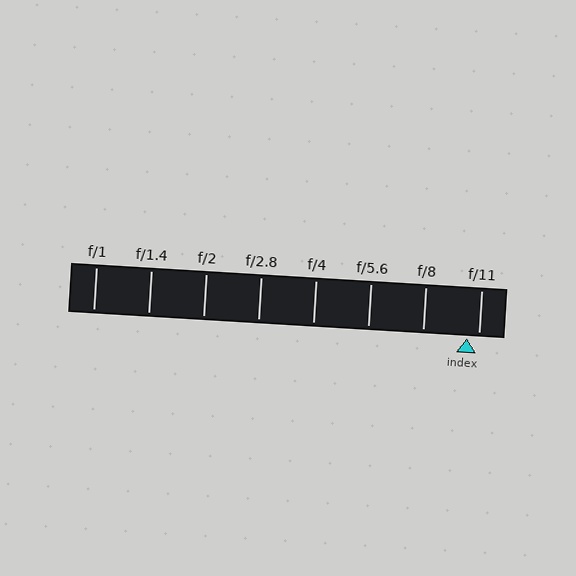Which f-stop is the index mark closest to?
The index mark is closest to f/11.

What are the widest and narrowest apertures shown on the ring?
The widest aperture shown is f/1 and the narrowest is f/11.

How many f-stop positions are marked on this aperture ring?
There are 8 f-stop positions marked.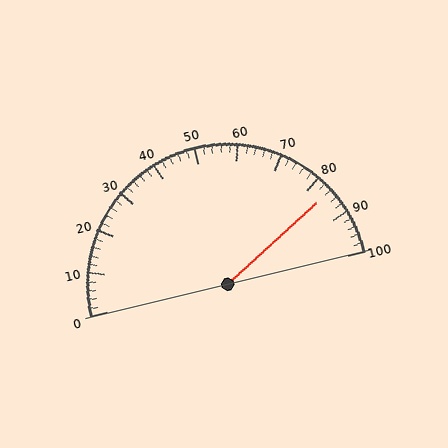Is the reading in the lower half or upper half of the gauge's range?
The reading is in the upper half of the range (0 to 100).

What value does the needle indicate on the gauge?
The needle indicates approximately 84.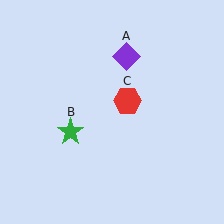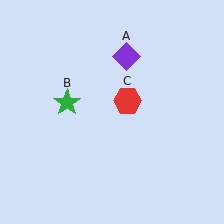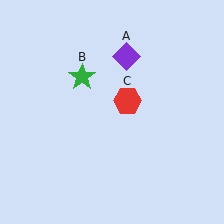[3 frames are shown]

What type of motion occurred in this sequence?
The green star (object B) rotated clockwise around the center of the scene.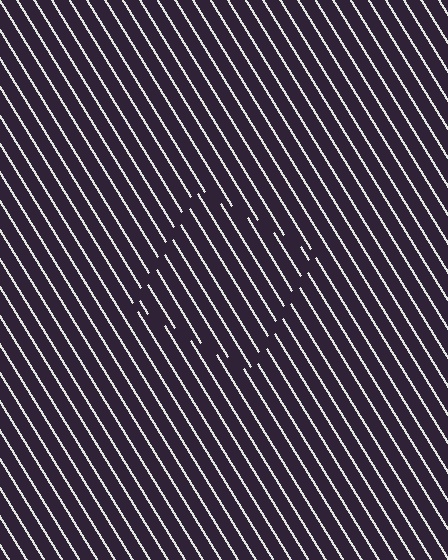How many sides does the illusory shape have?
4 sides — the line-ends trace a square.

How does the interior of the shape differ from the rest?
The interior of the shape contains the same grating, shifted by half a period — the contour is defined by the phase discontinuity where line-ends from the inner and outer gratings abut.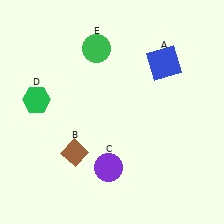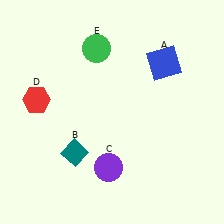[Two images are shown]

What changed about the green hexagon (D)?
In Image 1, D is green. In Image 2, it changed to red.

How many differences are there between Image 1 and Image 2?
There are 2 differences between the two images.